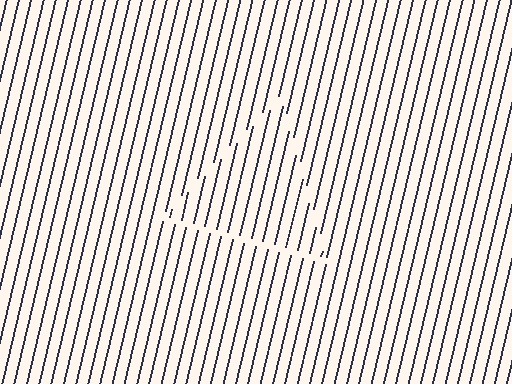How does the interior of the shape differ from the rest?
The interior of the shape contains the same grating, shifted by half a period — the contour is defined by the phase discontinuity where line-ends from the inner and outer gratings abut.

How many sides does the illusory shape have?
3 sides — the line-ends trace a triangle.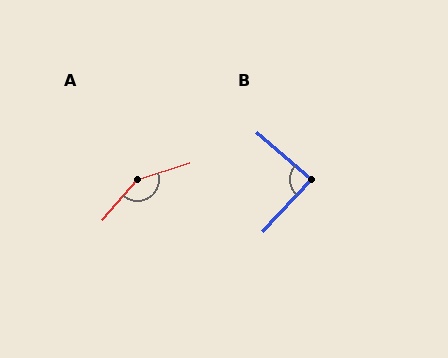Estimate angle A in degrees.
Approximately 148 degrees.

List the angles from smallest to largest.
B (88°), A (148°).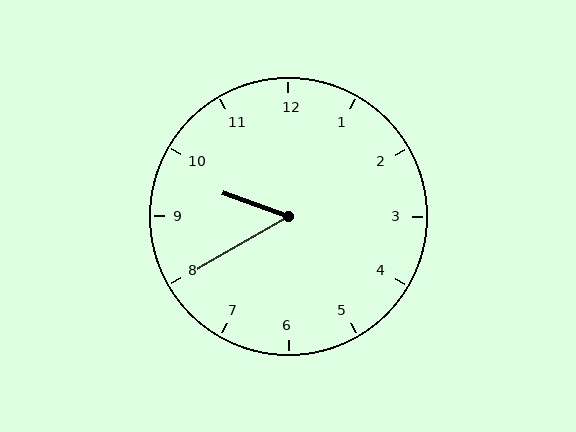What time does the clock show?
9:40.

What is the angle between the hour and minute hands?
Approximately 50 degrees.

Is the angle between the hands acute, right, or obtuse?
It is acute.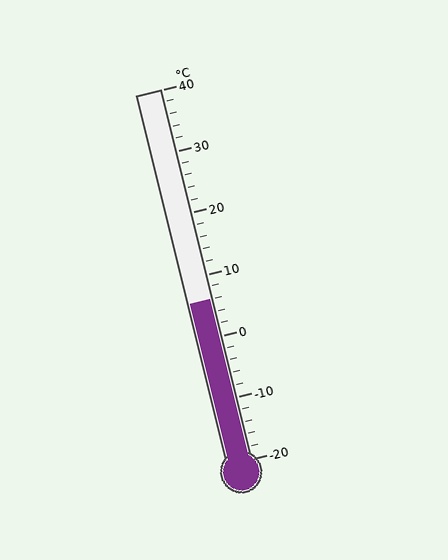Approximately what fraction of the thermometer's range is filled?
The thermometer is filled to approximately 45% of its range.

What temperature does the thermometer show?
The thermometer shows approximately 6°C.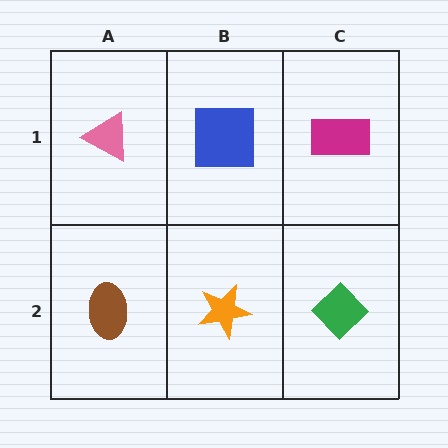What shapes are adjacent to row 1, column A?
A brown ellipse (row 2, column A), a blue square (row 1, column B).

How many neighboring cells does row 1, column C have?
2.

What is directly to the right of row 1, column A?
A blue square.